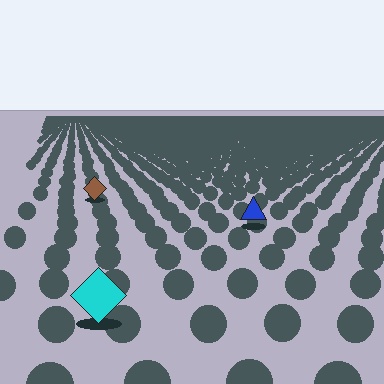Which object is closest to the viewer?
The cyan diamond is closest. The texture marks near it are larger and more spread out.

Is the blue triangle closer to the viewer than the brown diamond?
Yes. The blue triangle is closer — you can tell from the texture gradient: the ground texture is coarser near it.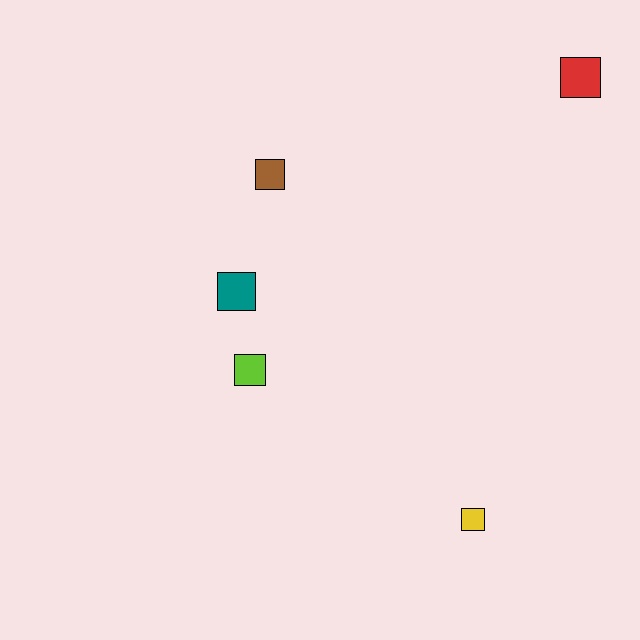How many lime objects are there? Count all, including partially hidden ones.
There is 1 lime object.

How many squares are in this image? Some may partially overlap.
There are 5 squares.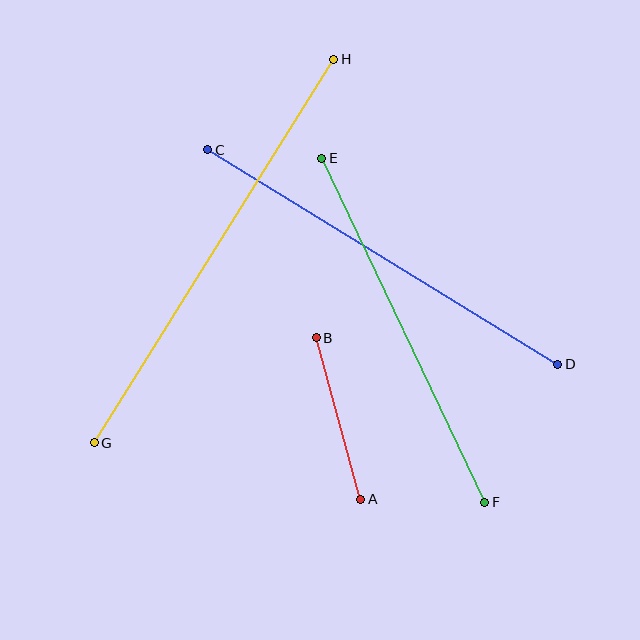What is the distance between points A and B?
The distance is approximately 167 pixels.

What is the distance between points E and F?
The distance is approximately 381 pixels.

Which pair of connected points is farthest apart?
Points G and H are farthest apart.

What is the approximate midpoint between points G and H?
The midpoint is at approximately (214, 251) pixels.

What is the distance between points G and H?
The distance is approximately 452 pixels.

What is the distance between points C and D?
The distance is approximately 410 pixels.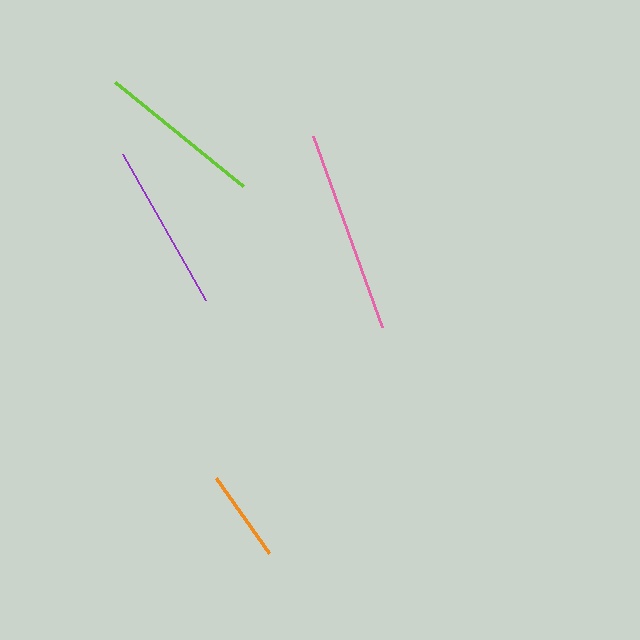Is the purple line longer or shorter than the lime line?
The purple line is longer than the lime line.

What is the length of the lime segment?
The lime segment is approximately 165 pixels long.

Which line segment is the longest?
The pink line is the longest at approximately 203 pixels.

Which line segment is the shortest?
The orange line is the shortest at approximately 92 pixels.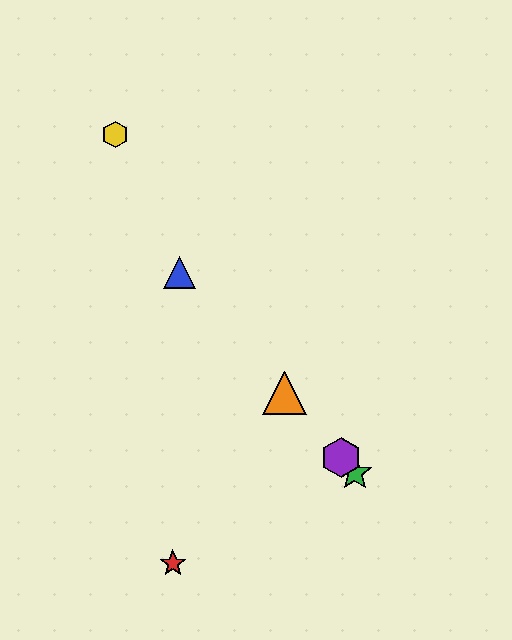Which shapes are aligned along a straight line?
The blue triangle, the green star, the purple hexagon, the orange triangle are aligned along a straight line.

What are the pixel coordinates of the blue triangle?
The blue triangle is at (179, 272).